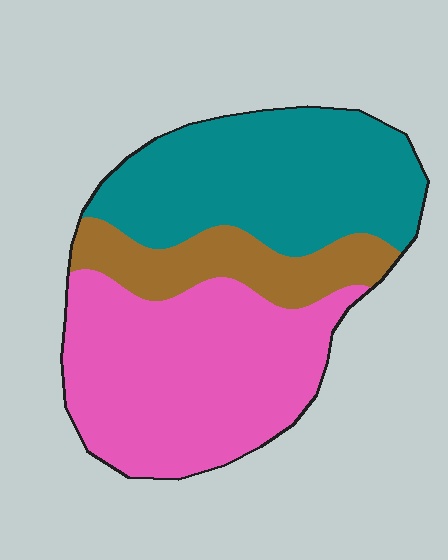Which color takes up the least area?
Brown, at roughly 15%.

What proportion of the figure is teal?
Teal covers about 40% of the figure.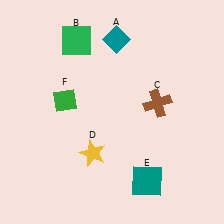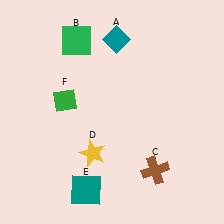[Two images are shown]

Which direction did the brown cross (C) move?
The brown cross (C) moved down.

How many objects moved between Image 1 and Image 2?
2 objects moved between the two images.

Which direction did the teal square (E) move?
The teal square (E) moved left.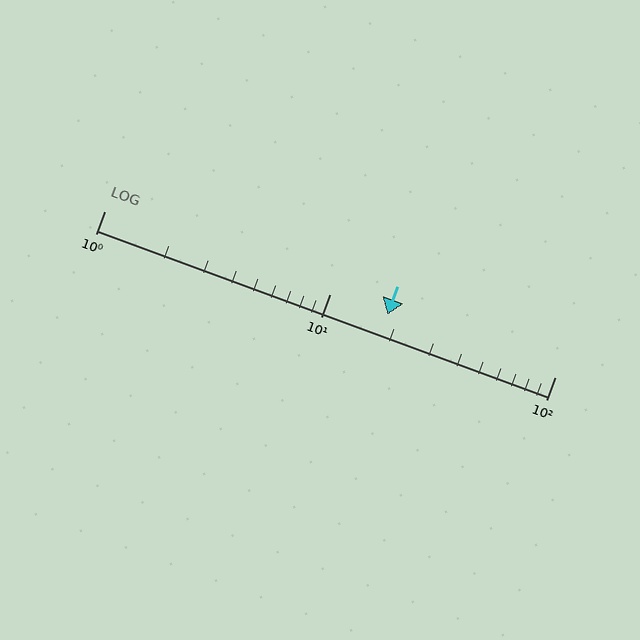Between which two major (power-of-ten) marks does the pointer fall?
The pointer is between 10 and 100.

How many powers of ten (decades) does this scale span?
The scale spans 2 decades, from 1 to 100.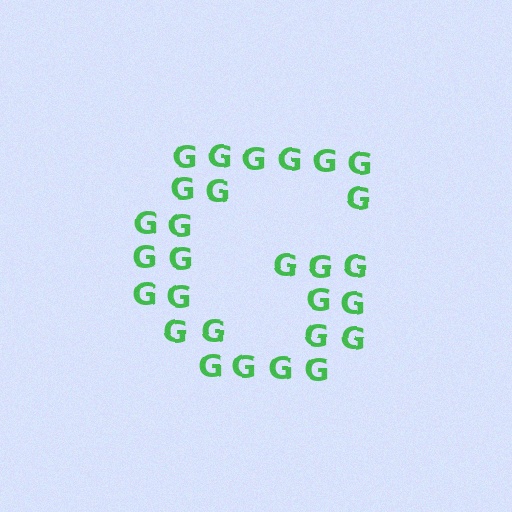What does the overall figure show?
The overall figure shows the letter G.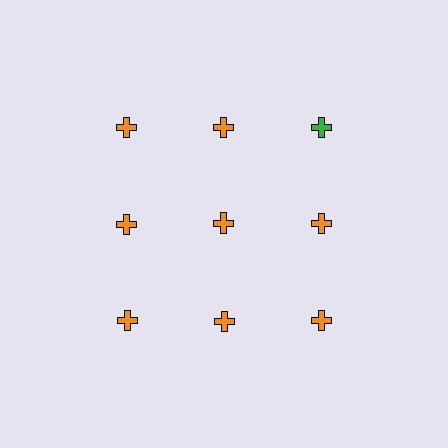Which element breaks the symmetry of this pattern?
The green cross in the top row, center column breaks the symmetry. All other shapes are orange crosses.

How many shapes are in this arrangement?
There are 9 shapes arranged in a grid pattern.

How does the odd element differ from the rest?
It has a different color: green instead of orange.